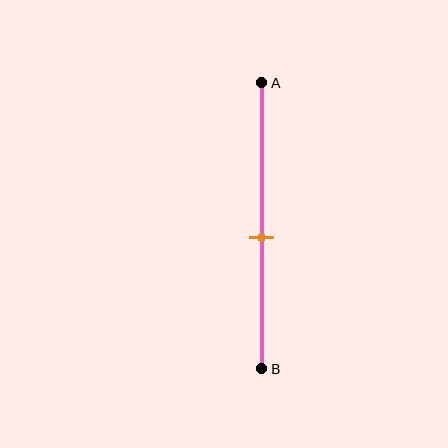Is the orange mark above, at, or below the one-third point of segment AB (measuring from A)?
The orange mark is below the one-third point of segment AB.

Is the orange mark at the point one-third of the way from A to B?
No, the mark is at about 55% from A, not at the 33% one-third point.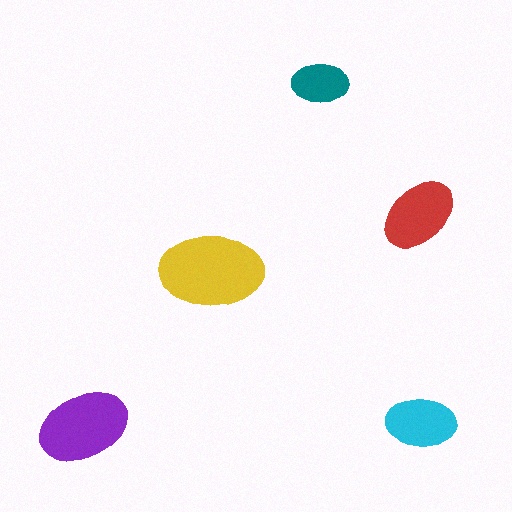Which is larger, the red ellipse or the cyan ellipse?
The red one.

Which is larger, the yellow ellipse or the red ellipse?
The yellow one.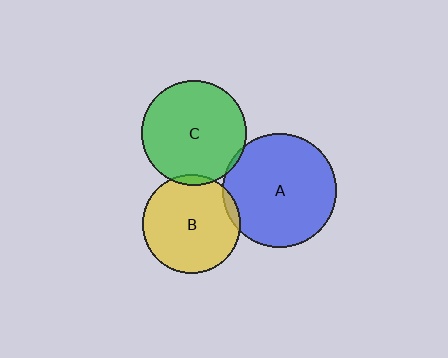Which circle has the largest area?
Circle A (blue).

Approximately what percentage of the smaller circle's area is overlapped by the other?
Approximately 5%.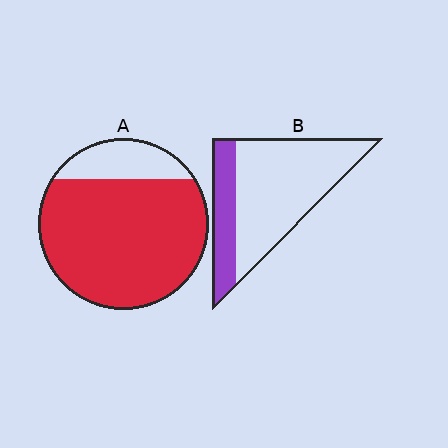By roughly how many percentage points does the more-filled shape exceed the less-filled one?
By roughly 55 percentage points (A over B).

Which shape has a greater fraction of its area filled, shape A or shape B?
Shape A.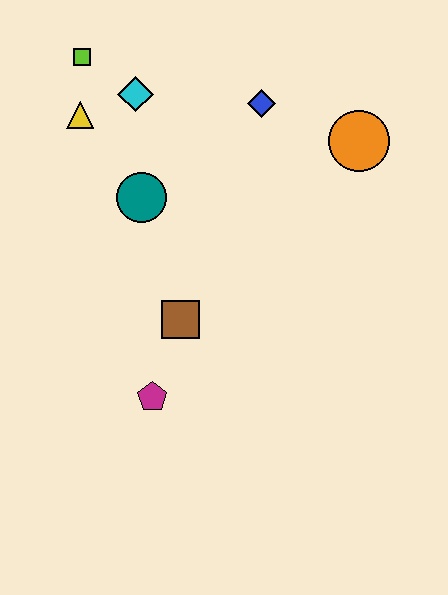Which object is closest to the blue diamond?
The orange circle is closest to the blue diamond.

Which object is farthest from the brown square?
The lime square is farthest from the brown square.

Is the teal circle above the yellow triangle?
No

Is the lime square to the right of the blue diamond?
No